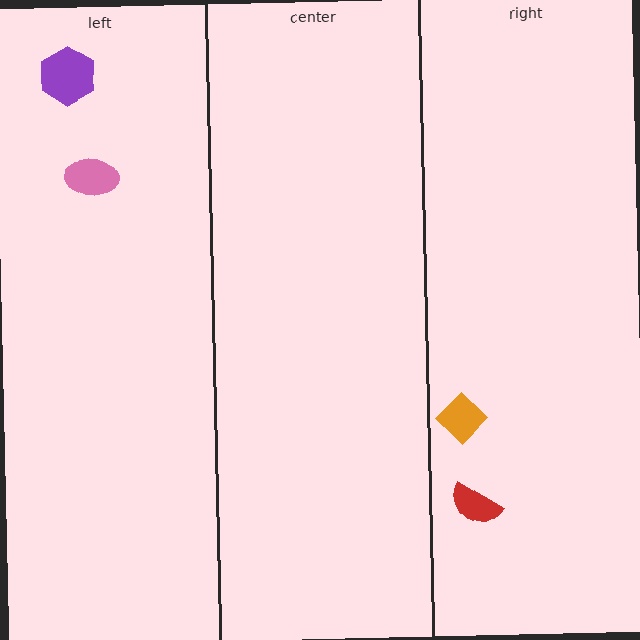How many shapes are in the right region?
2.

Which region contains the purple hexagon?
The left region.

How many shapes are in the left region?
2.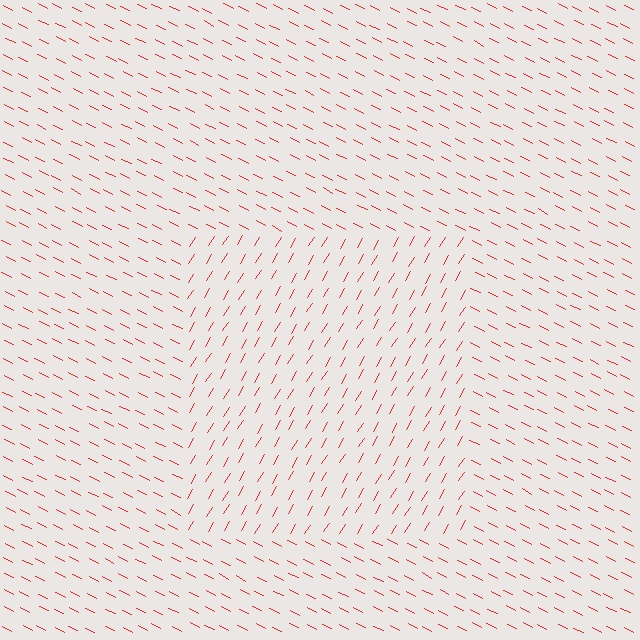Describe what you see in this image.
The image is filled with small red line segments. A rectangle region in the image has lines oriented differently from the surrounding lines, creating a visible texture boundary.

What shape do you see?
I see a rectangle.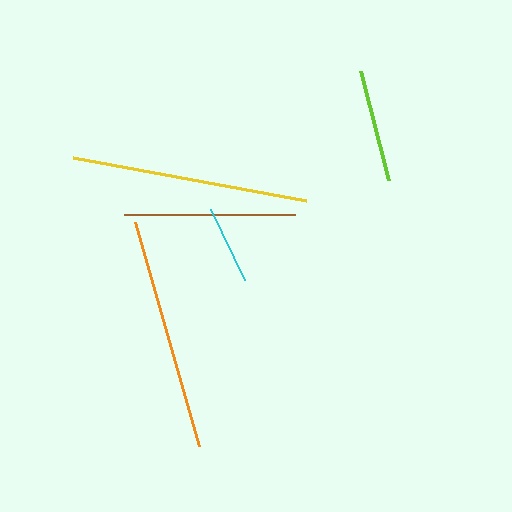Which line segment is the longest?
The yellow line is the longest at approximately 237 pixels.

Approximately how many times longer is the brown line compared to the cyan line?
The brown line is approximately 2.2 times the length of the cyan line.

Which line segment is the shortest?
The cyan line is the shortest at approximately 79 pixels.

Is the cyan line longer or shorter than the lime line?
The lime line is longer than the cyan line.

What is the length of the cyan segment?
The cyan segment is approximately 79 pixels long.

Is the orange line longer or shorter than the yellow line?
The yellow line is longer than the orange line.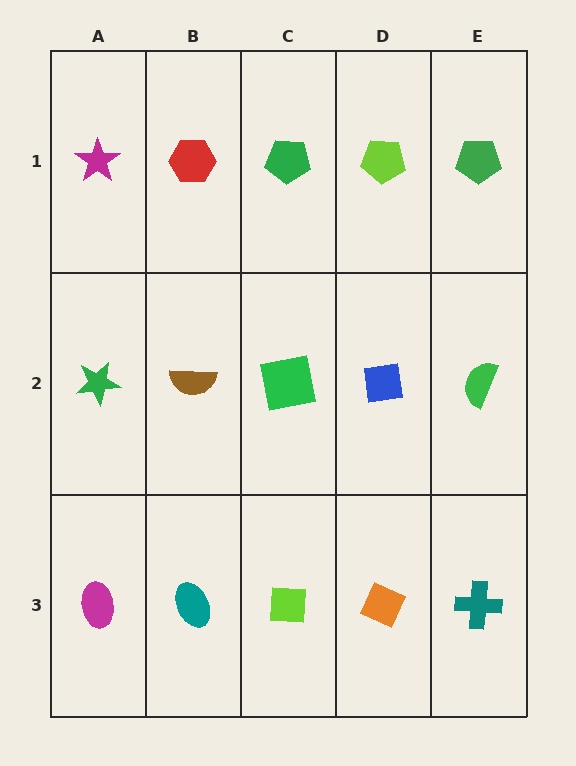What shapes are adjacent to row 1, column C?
A green square (row 2, column C), a red hexagon (row 1, column B), a lime pentagon (row 1, column D).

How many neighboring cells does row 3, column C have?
3.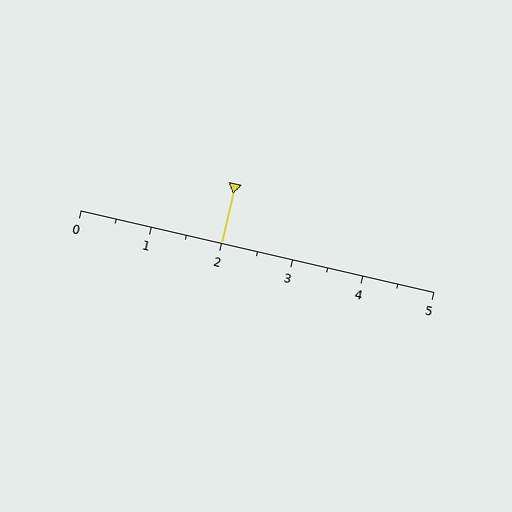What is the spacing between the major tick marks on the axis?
The major ticks are spaced 1 apart.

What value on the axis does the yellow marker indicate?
The marker indicates approximately 2.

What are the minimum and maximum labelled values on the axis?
The axis runs from 0 to 5.